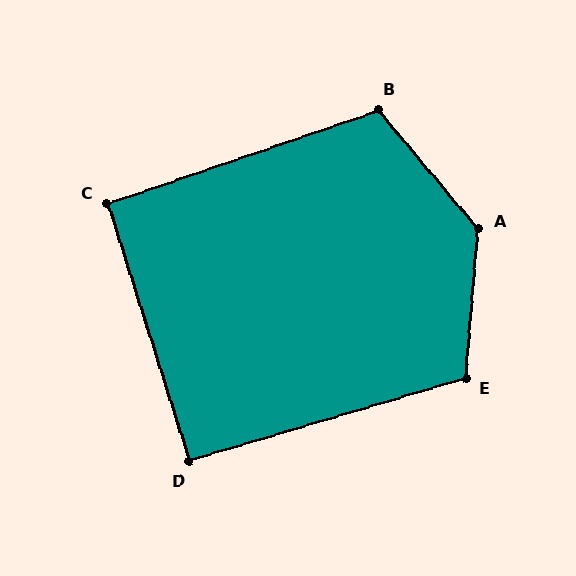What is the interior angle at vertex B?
Approximately 111 degrees (obtuse).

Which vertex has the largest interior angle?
A, at approximately 135 degrees.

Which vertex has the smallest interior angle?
D, at approximately 91 degrees.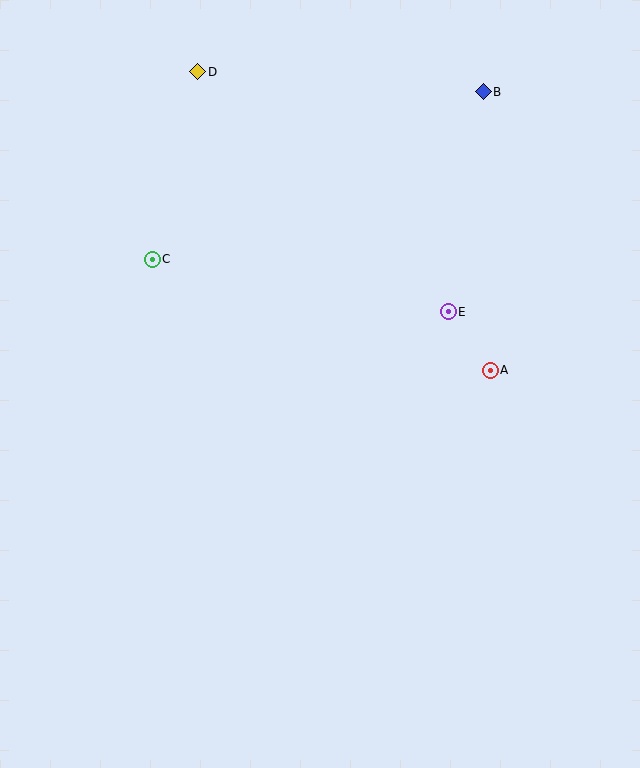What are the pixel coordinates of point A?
Point A is at (490, 370).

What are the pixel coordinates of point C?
Point C is at (152, 259).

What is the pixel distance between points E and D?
The distance between E and D is 347 pixels.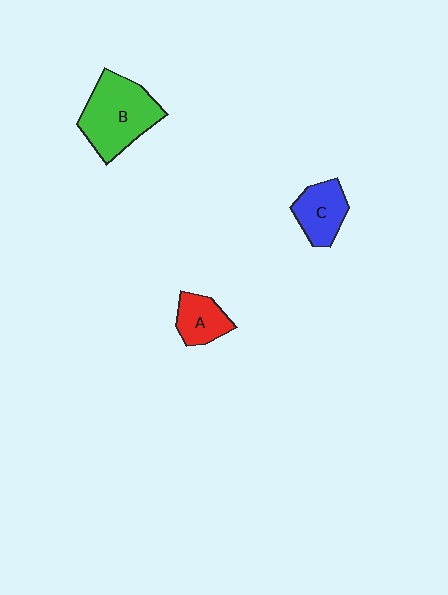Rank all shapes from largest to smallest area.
From largest to smallest: B (green), C (blue), A (red).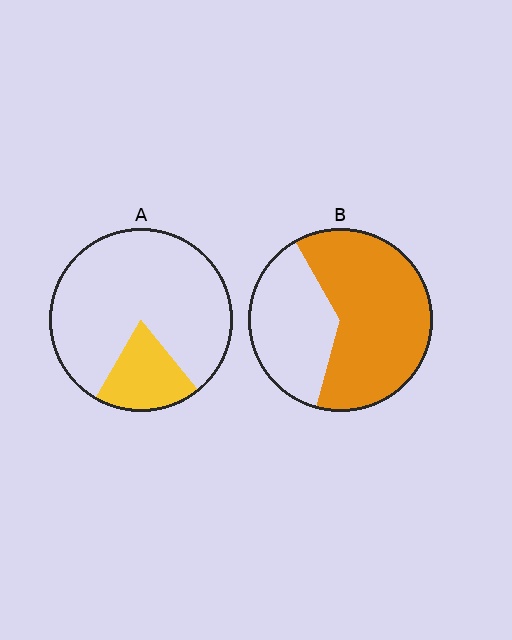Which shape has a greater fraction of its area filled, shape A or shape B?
Shape B.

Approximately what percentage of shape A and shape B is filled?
A is approximately 20% and B is approximately 65%.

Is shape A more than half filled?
No.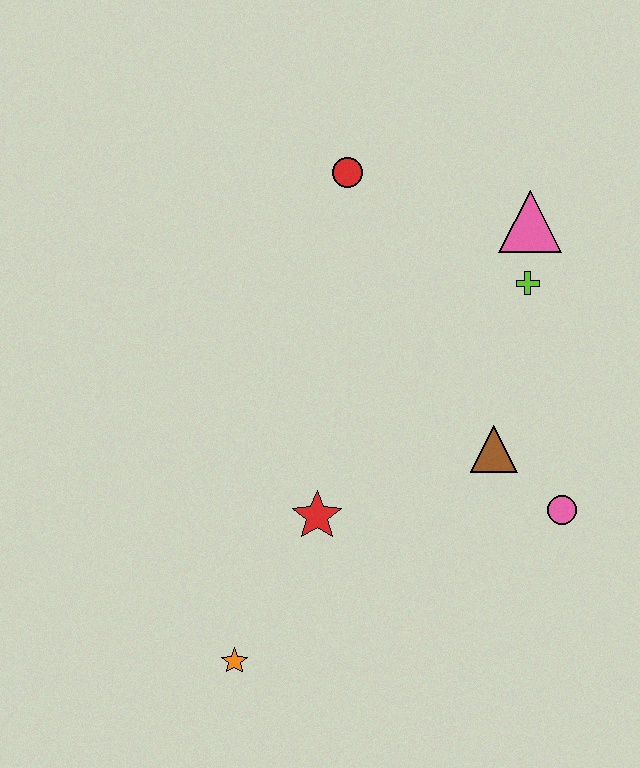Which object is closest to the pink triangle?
The lime cross is closest to the pink triangle.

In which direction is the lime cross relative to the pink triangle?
The lime cross is below the pink triangle.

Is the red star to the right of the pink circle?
No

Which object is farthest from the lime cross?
The orange star is farthest from the lime cross.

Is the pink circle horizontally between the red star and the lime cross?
No